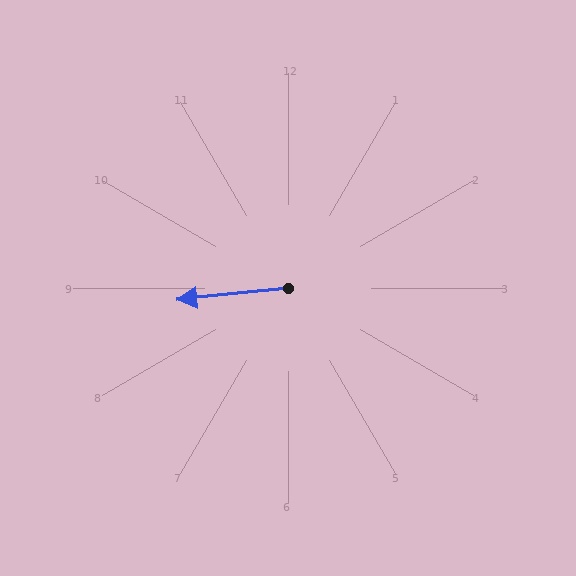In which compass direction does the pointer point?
West.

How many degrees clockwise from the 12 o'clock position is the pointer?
Approximately 264 degrees.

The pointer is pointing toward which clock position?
Roughly 9 o'clock.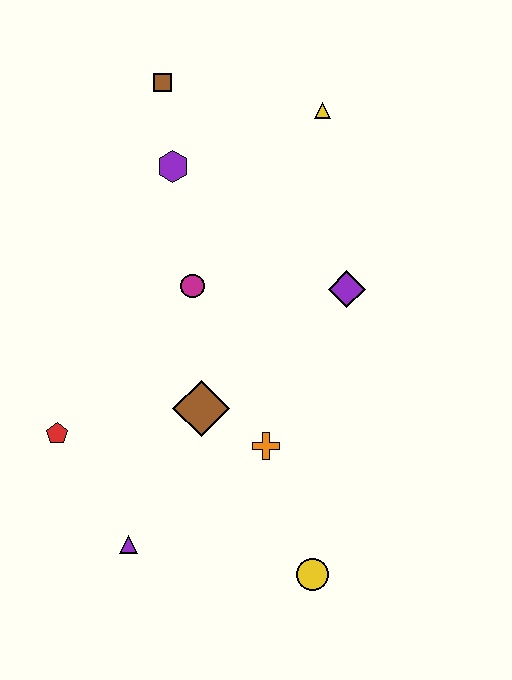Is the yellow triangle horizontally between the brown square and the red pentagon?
No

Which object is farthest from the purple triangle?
The yellow triangle is farthest from the purple triangle.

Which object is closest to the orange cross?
The brown diamond is closest to the orange cross.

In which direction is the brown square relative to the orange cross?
The brown square is above the orange cross.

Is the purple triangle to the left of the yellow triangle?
Yes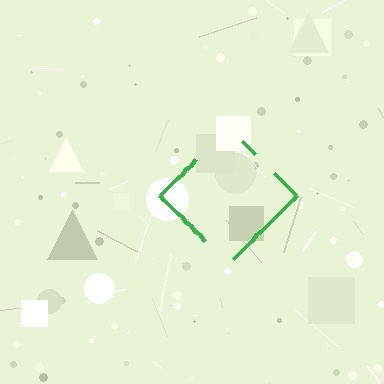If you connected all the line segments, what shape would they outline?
They would outline a diamond.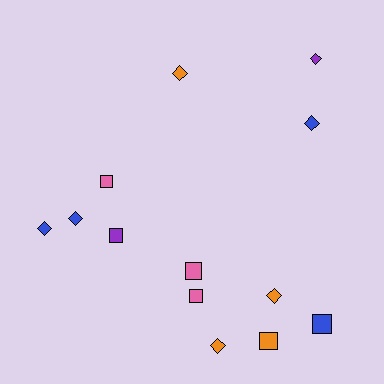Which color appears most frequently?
Blue, with 4 objects.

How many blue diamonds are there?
There are 3 blue diamonds.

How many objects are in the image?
There are 13 objects.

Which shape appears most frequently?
Diamond, with 7 objects.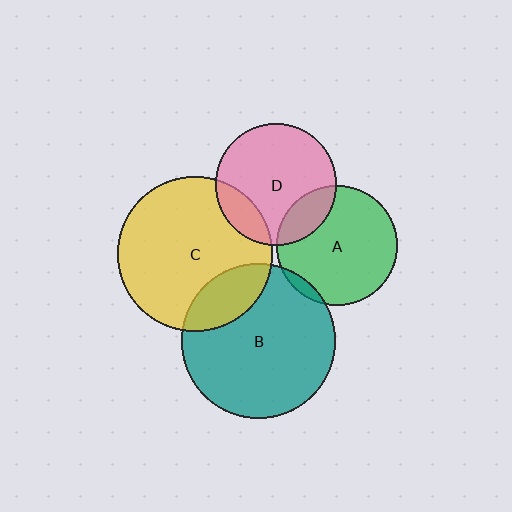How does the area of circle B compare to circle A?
Approximately 1.6 times.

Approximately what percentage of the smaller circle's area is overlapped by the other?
Approximately 20%.